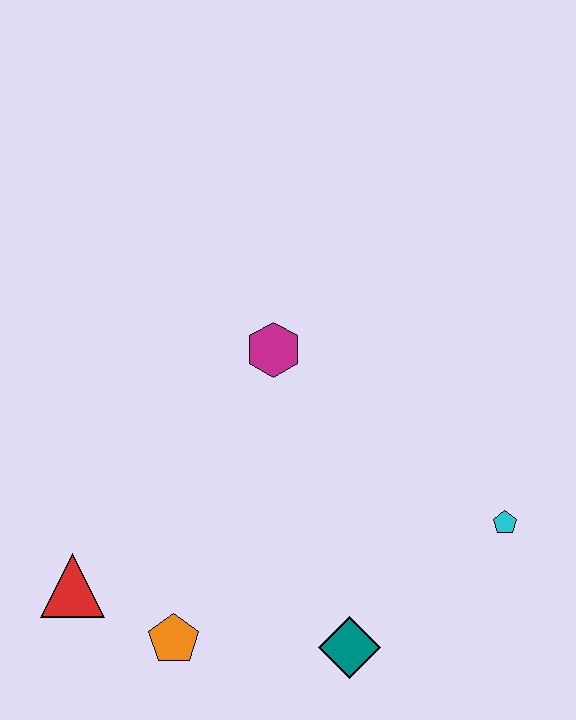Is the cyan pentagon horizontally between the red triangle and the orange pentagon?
No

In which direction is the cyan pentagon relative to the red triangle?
The cyan pentagon is to the right of the red triangle.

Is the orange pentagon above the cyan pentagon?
No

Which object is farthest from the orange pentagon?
The cyan pentagon is farthest from the orange pentagon.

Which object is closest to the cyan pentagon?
The teal diamond is closest to the cyan pentagon.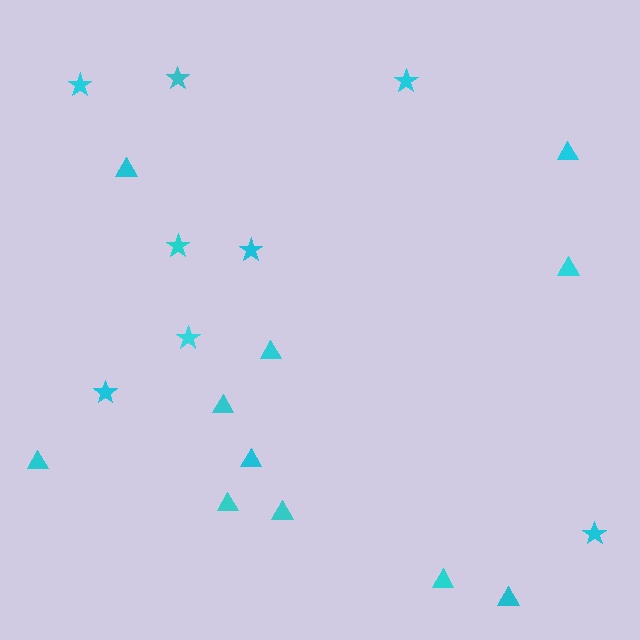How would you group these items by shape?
There are 2 groups: one group of stars (8) and one group of triangles (11).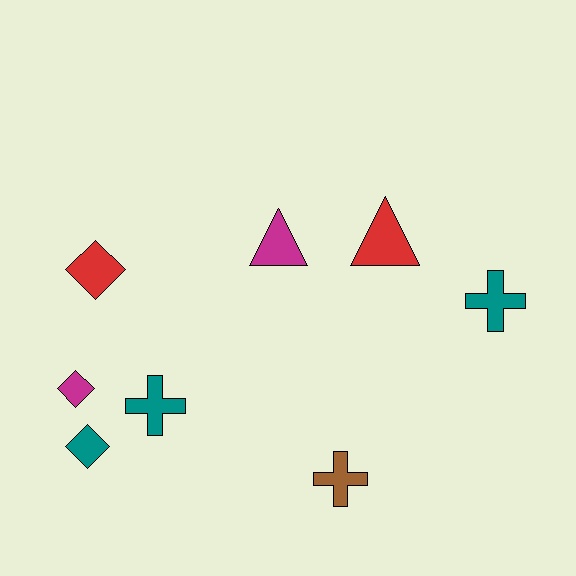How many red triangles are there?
There is 1 red triangle.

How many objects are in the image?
There are 8 objects.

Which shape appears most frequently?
Cross, with 3 objects.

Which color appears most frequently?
Teal, with 3 objects.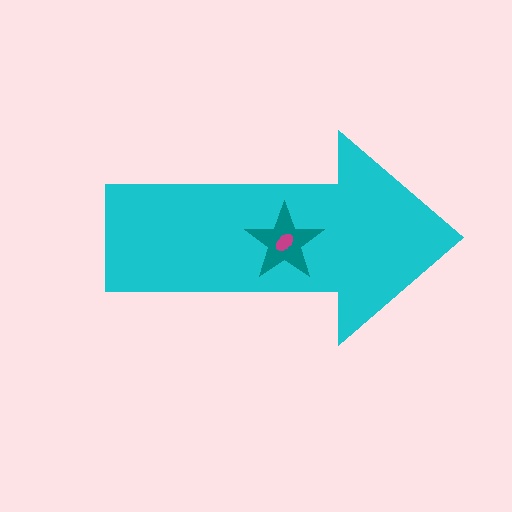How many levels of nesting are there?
3.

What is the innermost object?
The magenta ellipse.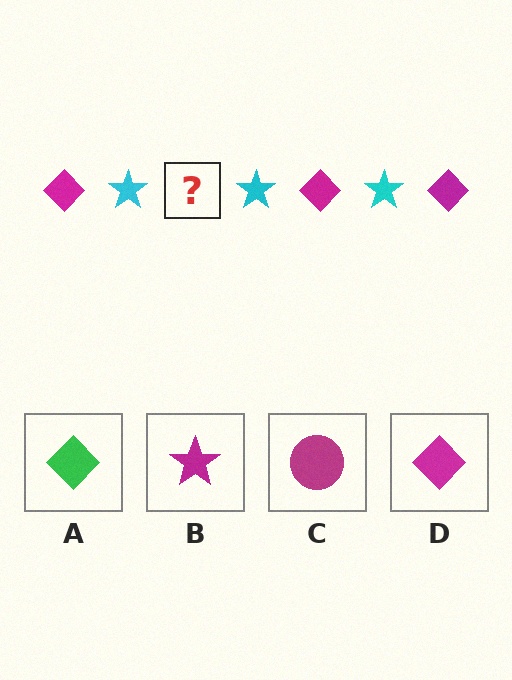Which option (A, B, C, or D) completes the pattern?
D.